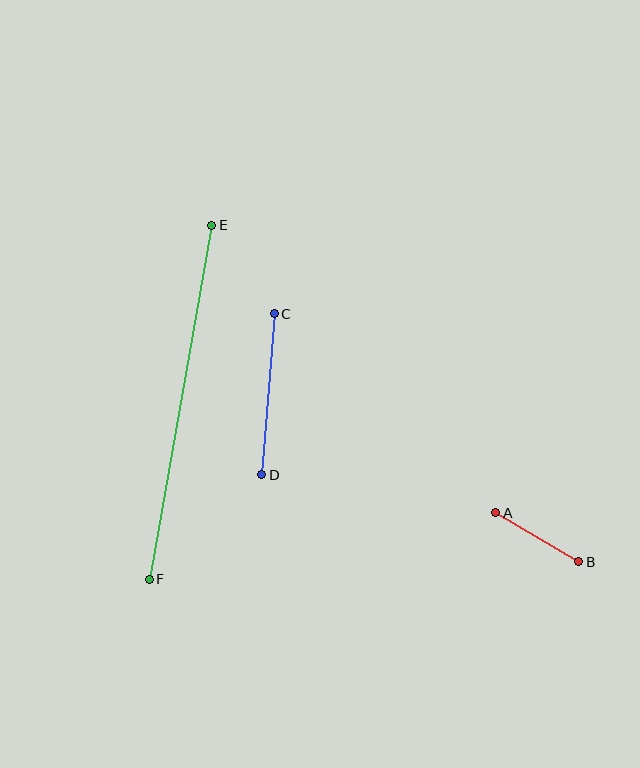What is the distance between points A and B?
The distance is approximately 96 pixels.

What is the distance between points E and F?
The distance is approximately 359 pixels.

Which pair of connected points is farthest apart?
Points E and F are farthest apart.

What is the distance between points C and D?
The distance is approximately 161 pixels.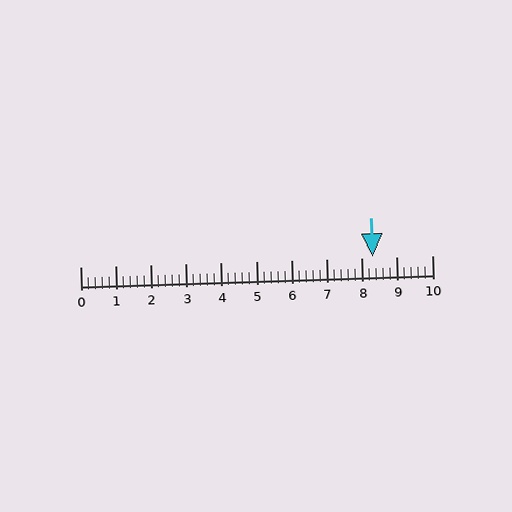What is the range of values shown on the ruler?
The ruler shows values from 0 to 10.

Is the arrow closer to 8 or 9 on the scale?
The arrow is closer to 8.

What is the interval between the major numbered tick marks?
The major tick marks are spaced 1 units apart.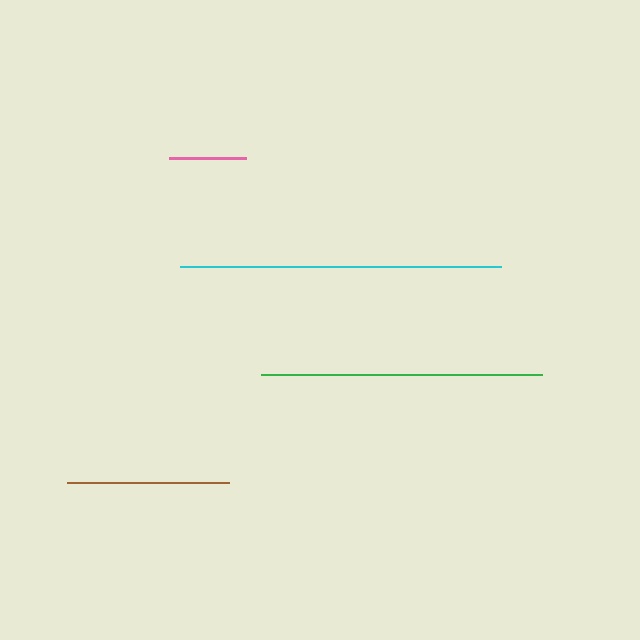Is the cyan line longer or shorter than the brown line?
The cyan line is longer than the brown line.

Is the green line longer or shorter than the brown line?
The green line is longer than the brown line.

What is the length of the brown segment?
The brown segment is approximately 162 pixels long.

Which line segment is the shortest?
The pink line is the shortest at approximately 78 pixels.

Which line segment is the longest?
The cyan line is the longest at approximately 320 pixels.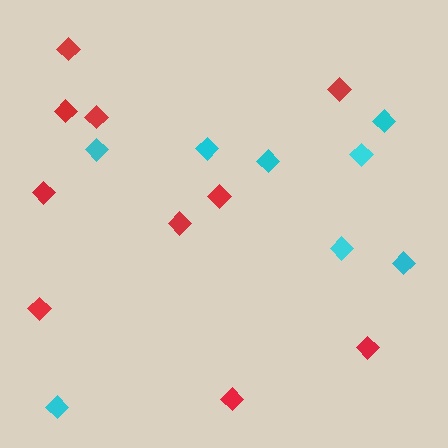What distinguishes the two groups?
There are 2 groups: one group of red diamonds (10) and one group of cyan diamonds (8).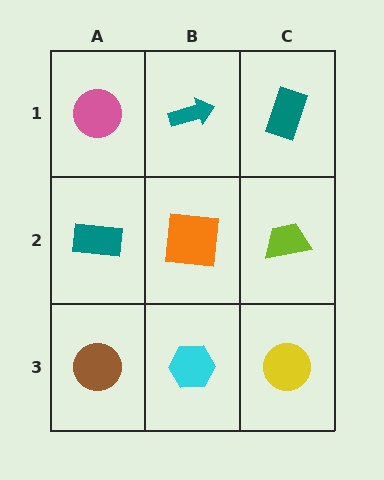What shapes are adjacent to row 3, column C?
A lime trapezoid (row 2, column C), a cyan hexagon (row 3, column B).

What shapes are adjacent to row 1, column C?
A lime trapezoid (row 2, column C), a teal arrow (row 1, column B).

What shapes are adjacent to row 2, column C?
A teal rectangle (row 1, column C), a yellow circle (row 3, column C), an orange square (row 2, column B).